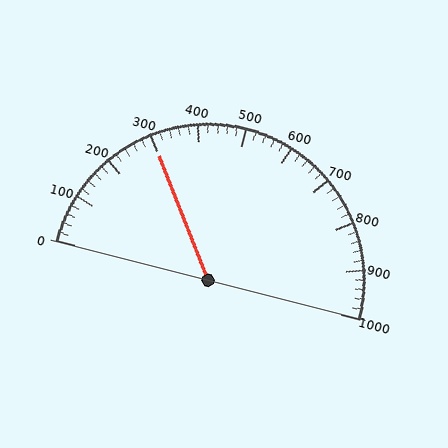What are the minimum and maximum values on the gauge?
The gauge ranges from 0 to 1000.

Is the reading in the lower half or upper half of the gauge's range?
The reading is in the lower half of the range (0 to 1000).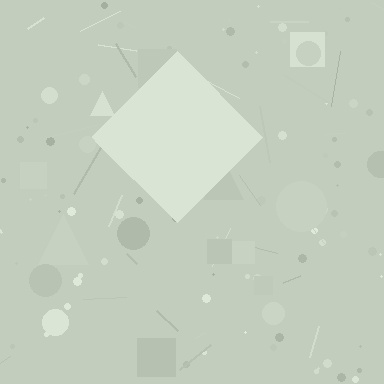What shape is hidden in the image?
A diamond is hidden in the image.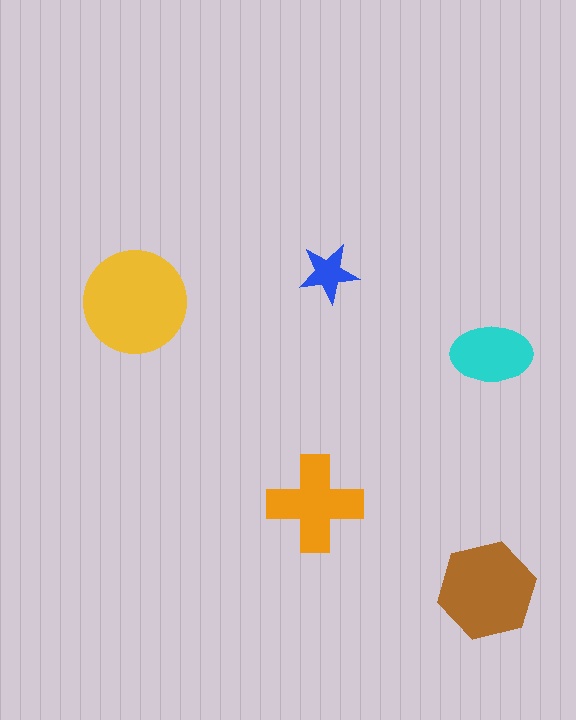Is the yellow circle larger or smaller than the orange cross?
Larger.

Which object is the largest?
The yellow circle.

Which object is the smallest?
The blue star.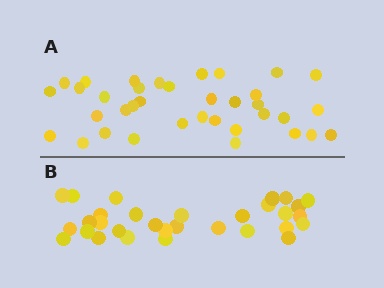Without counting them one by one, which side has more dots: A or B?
Region A (the top region) has more dots.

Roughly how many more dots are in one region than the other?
Region A has about 5 more dots than region B.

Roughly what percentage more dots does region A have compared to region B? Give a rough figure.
About 15% more.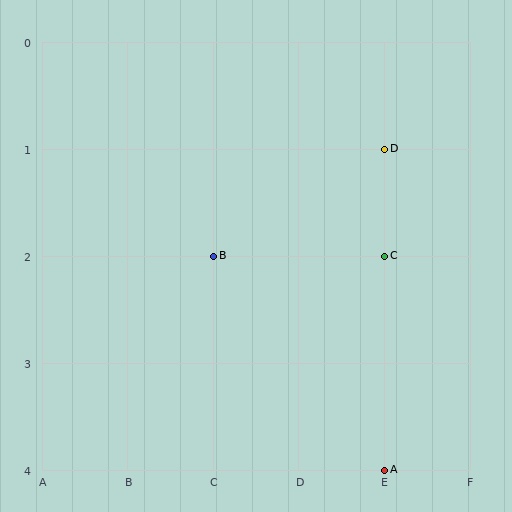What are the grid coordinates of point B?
Point B is at grid coordinates (C, 2).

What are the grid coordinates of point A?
Point A is at grid coordinates (E, 4).